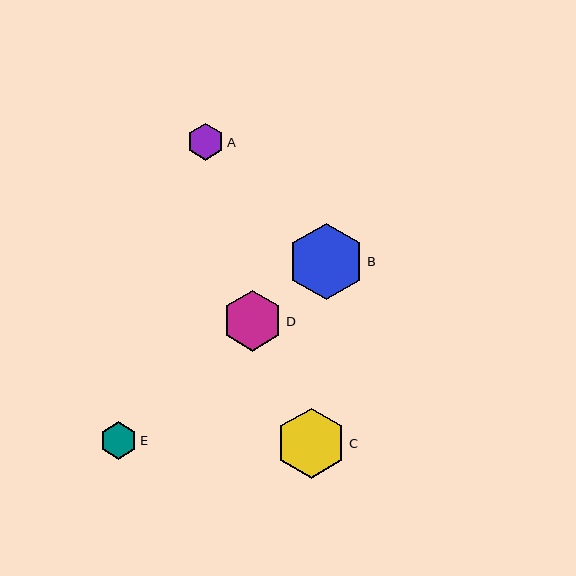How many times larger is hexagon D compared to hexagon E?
Hexagon D is approximately 1.6 times the size of hexagon E.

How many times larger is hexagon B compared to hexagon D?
Hexagon B is approximately 1.3 times the size of hexagon D.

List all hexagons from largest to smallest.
From largest to smallest: B, C, D, E, A.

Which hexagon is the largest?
Hexagon B is the largest with a size of approximately 76 pixels.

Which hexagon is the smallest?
Hexagon A is the smallest with a size of approximately 36 pixels.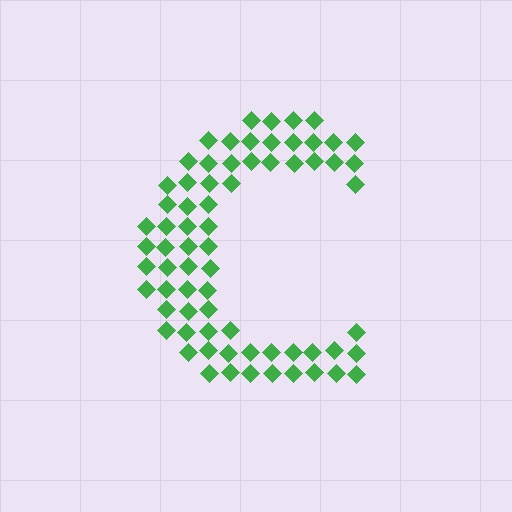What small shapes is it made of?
It is made of small diamonds.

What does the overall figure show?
The overall figure shows the letter C.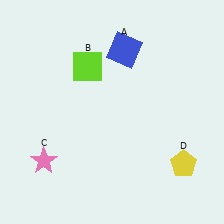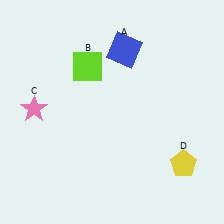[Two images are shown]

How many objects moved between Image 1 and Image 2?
1 object moved between the two images.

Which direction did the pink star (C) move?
The pink star (C) moved up.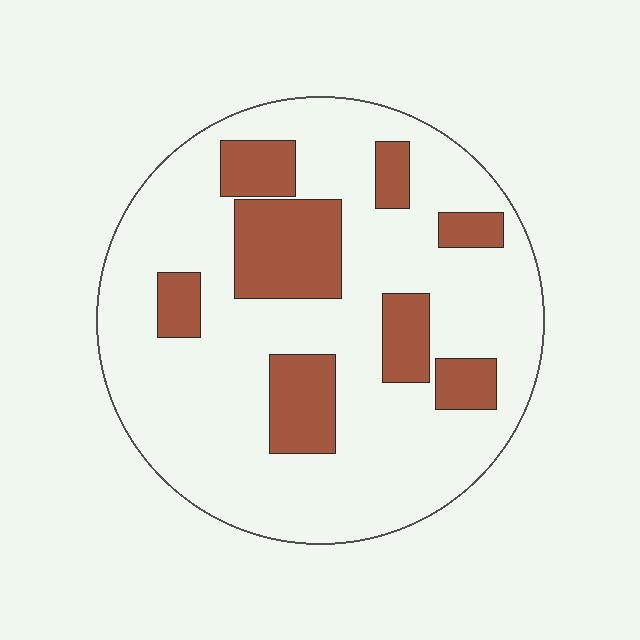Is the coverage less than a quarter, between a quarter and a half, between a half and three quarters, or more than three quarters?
Less than a quarter.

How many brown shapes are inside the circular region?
8.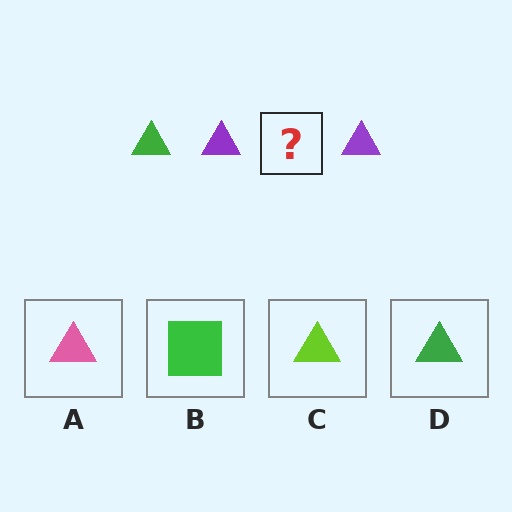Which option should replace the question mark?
Option D.